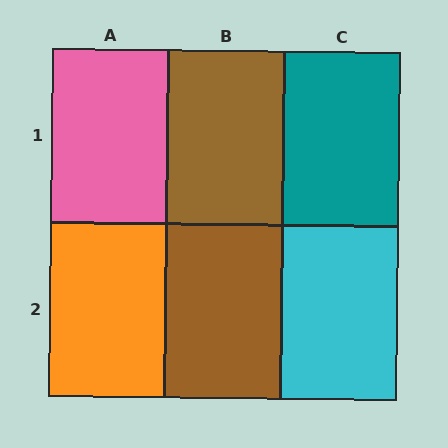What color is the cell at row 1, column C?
Teal.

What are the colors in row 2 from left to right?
Orange, brown, cyan.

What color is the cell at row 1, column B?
Brown.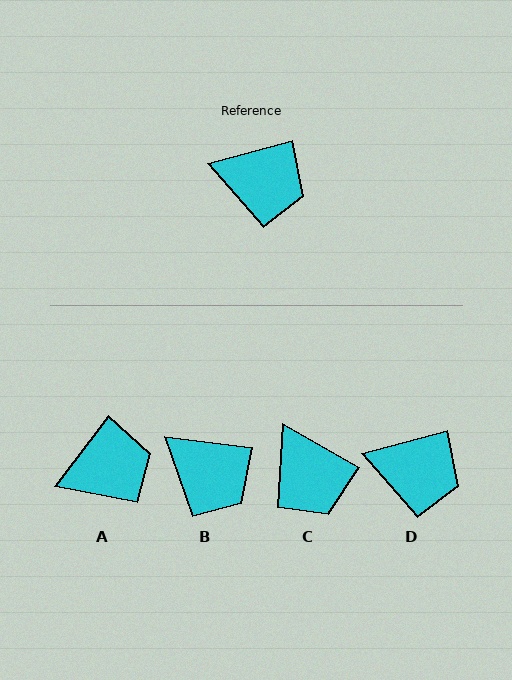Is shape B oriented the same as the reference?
No, it is off by about 22 degrees.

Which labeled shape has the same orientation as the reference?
D.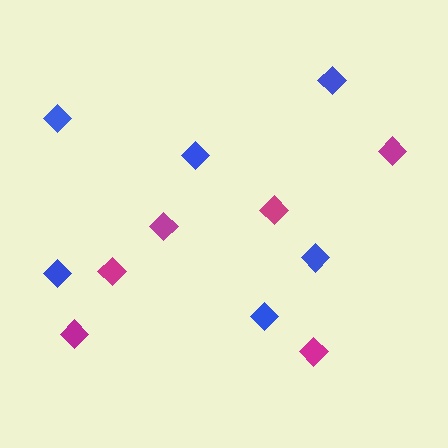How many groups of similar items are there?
There are 2 groups: one group of magenta diamonds (6) and one group of blue diamonds (6).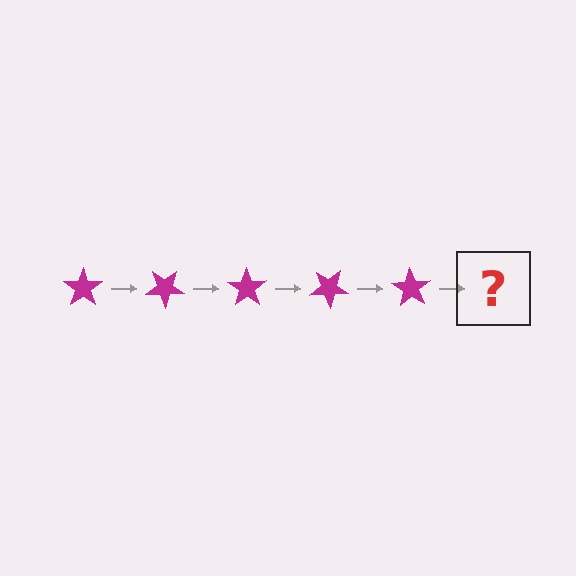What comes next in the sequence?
The next element should be a magenta star rotated 175 degrees.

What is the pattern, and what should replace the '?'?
The pattern is that the star rotates 35 degrees each step. The '?' should be a magenta star rotated 175 degrees.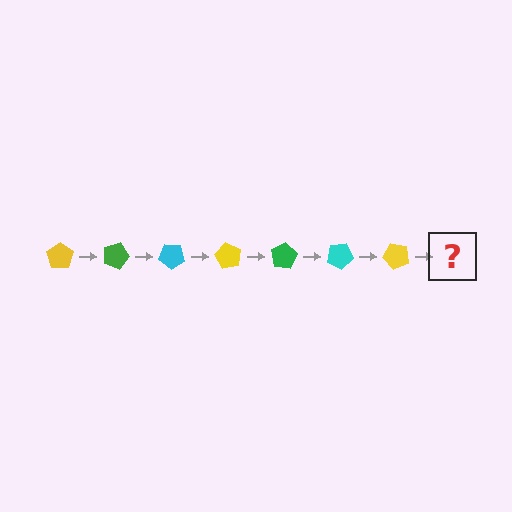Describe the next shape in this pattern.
It should be a green pentagon, rotated 140 degrees from the start.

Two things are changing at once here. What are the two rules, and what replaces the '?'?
The two rules are that it rotates 20 degrees each step and the color cycles through yellow, green, and cyan. The '?' should be a green pentagon, rotated 140 degrees from the start.